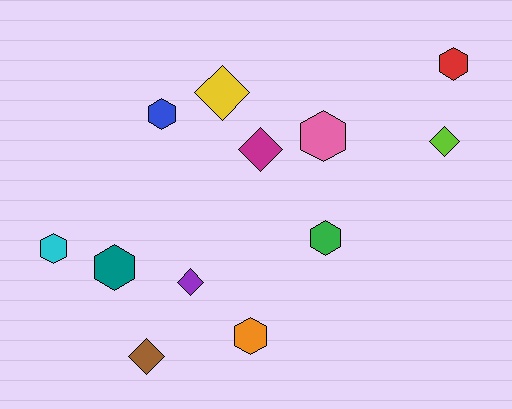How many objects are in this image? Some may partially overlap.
There are 12 objects.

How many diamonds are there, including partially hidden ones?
There are 5 diamonds.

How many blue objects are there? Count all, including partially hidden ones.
There is 1 blue object.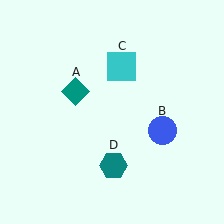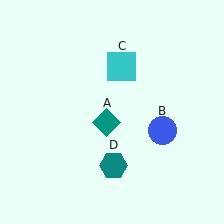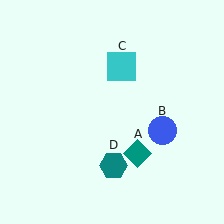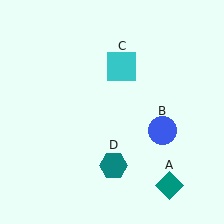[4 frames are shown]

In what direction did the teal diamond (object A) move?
The teal diamond (object A) moved down and to the right.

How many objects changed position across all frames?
1 object changed position: teal diamond (object A).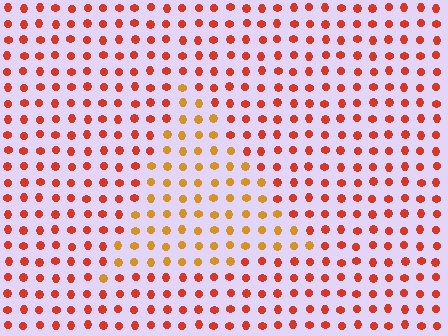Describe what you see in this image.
The image is filled with small red elements in a uniform arrangement. A triangle-shaped region is visible where the elements are tinted to a slightly different hue, forming a subtle color boundary.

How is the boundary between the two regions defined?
The boundary is defined purely by a slight shift in hue (about 31 degrees). Spacing, size, and orientation are identical on both sides.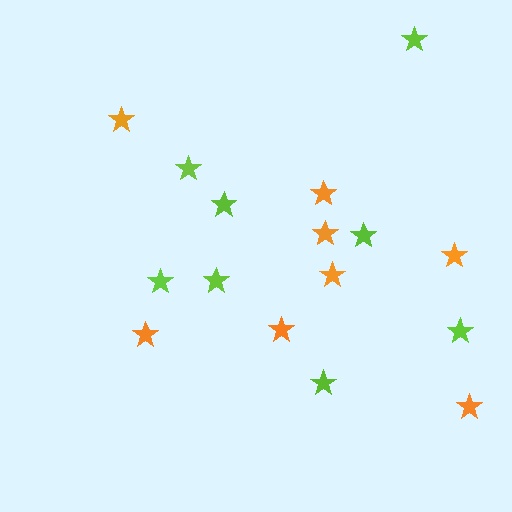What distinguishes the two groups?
There are 2 groups: one group of orange stars (8) and one group of lime stars (8).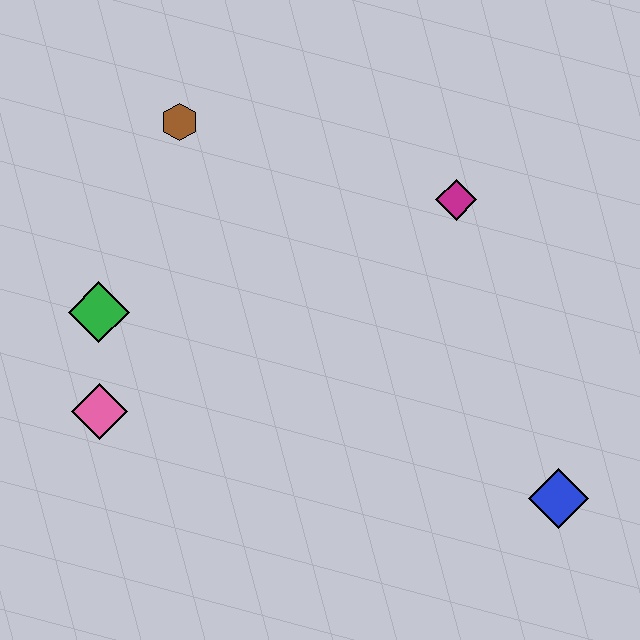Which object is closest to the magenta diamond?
The brown hexagon is closest to the magenta diamond.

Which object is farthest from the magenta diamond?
The pink diamond is farthest from the magenta diamond.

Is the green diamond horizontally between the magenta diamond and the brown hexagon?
No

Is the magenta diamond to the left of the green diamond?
No